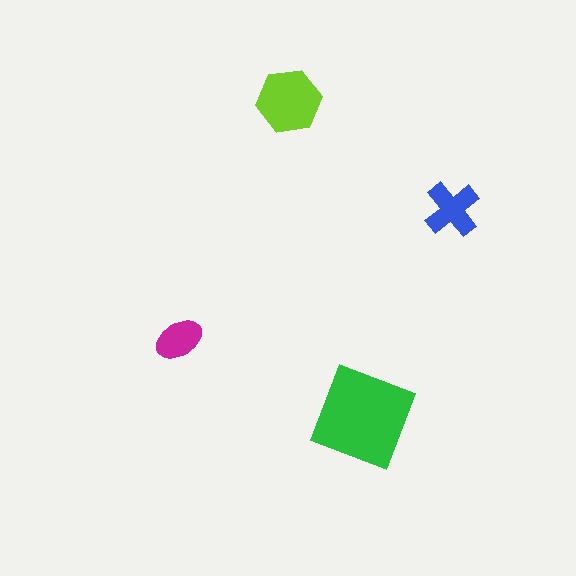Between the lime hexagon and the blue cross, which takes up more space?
The lime hexagon.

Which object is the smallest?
The magenta ellipse.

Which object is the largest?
The green diamond.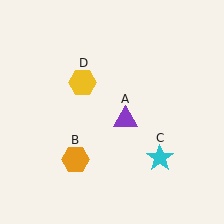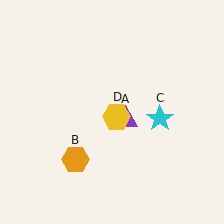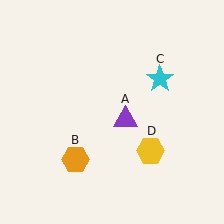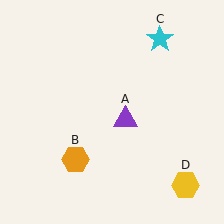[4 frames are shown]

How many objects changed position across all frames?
2 objects changed position: cyan star (object C), yellow hexagon (object D).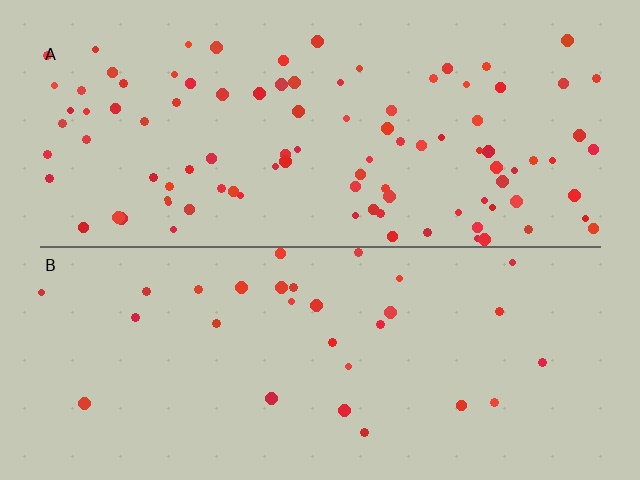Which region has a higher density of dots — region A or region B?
A (the top).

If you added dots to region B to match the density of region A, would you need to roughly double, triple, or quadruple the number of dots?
Approximately triple.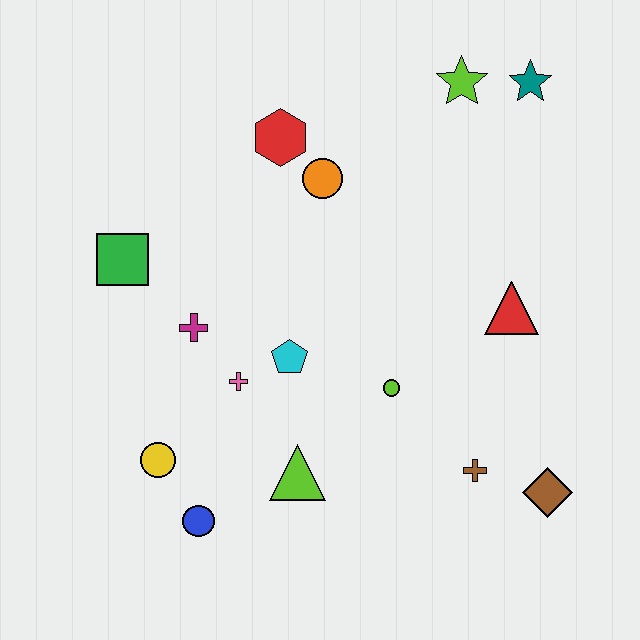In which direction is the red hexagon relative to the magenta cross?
The red hexagon is above the magenta cross.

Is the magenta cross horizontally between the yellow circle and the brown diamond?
Yes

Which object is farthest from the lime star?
The blue circle is farthest from the lime star.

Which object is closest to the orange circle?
The red hexagon is closest to the orange circle.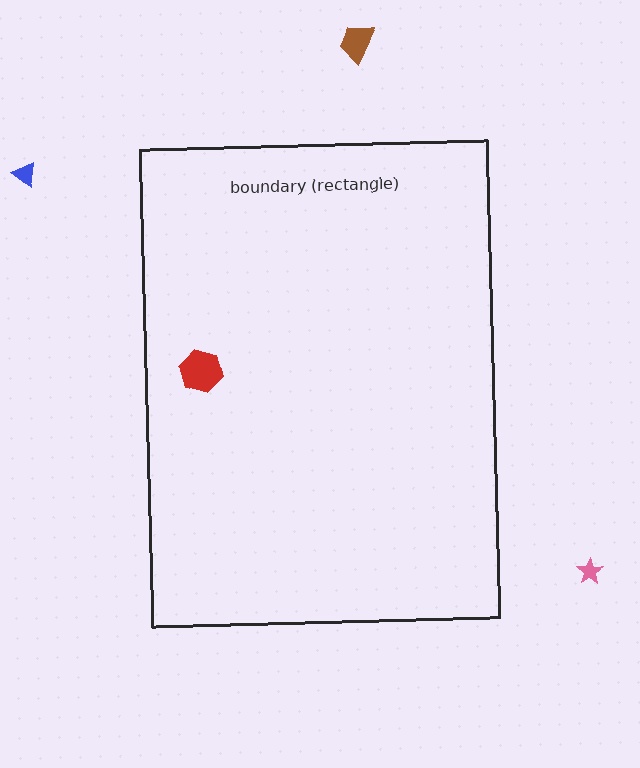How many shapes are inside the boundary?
1 inside, 3 outside.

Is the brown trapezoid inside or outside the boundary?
Outside.